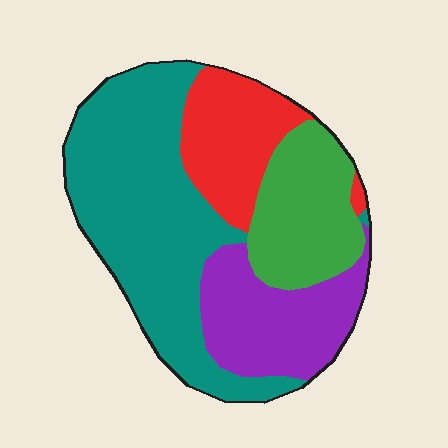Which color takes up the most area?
Teal, at roughly 45%.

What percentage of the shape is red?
Red covers 17% of the shape.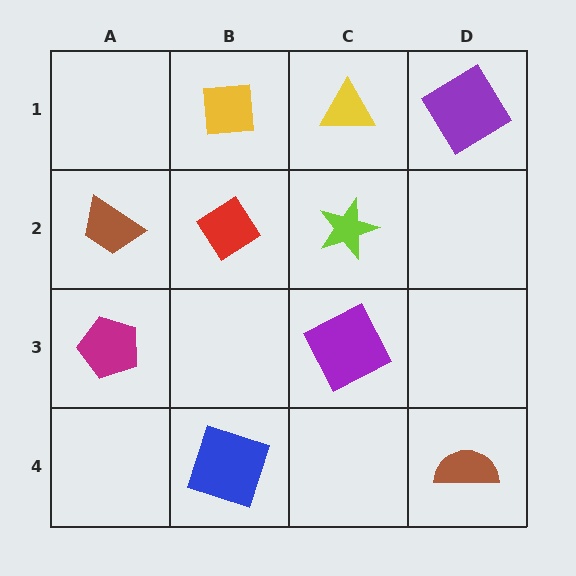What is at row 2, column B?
A red diamond.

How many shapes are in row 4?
2 shapes.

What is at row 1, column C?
A yellow triangle.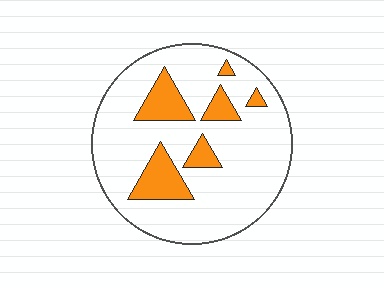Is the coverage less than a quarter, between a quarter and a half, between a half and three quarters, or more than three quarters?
Less than a quarter.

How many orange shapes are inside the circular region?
6.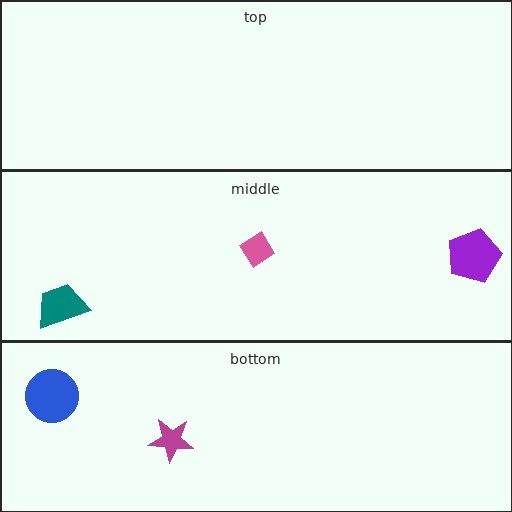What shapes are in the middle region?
The purple pentagon, the teal trapezoid, the pink diamond.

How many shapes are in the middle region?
3.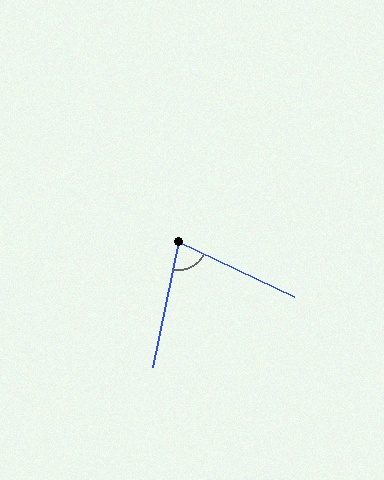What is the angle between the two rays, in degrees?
Approximately 77 degrees.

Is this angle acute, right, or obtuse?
It is acute.